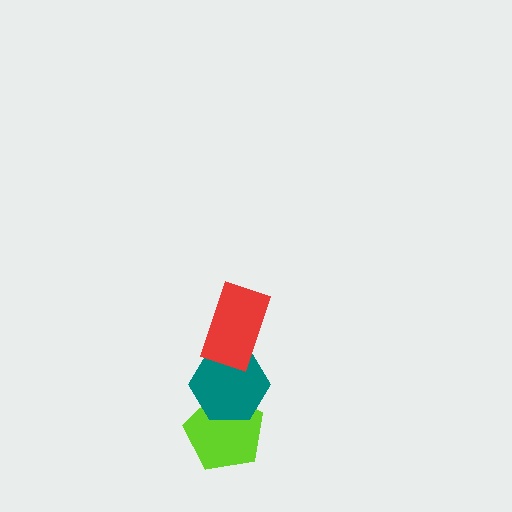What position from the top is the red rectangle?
The red rectangle is 1st from the top.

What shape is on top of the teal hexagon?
The red rectangle is on top of the teal hexagon.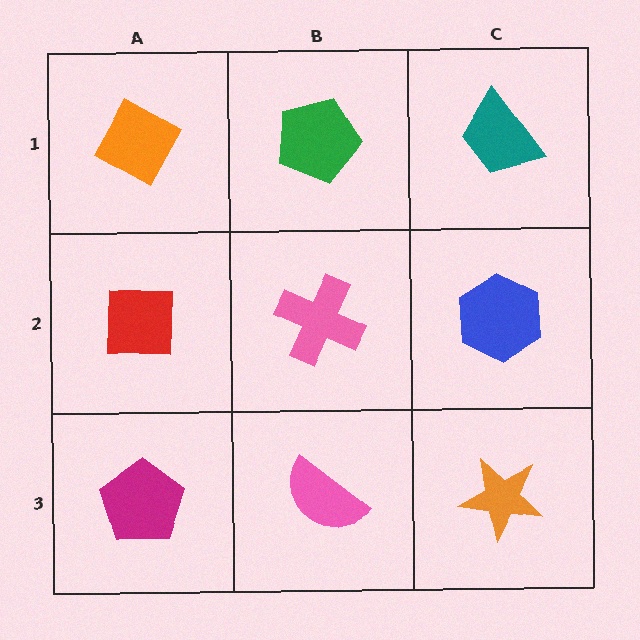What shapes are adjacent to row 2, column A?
An orange diamond (row 1, column A), a magenta pentagon (row 3, column A), a pink cross (row 2, column B).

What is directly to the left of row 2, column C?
A pink cross.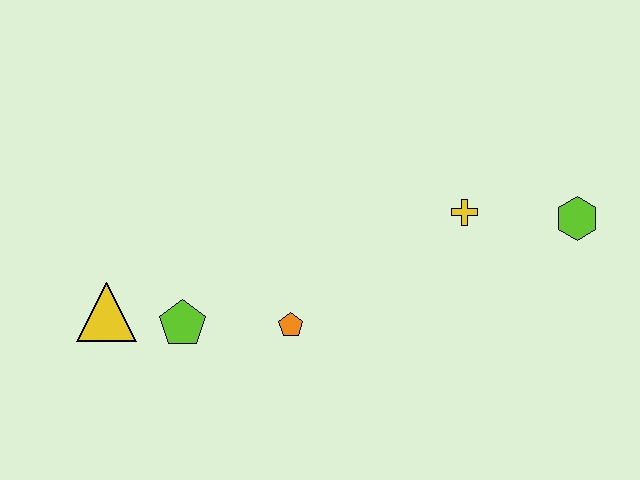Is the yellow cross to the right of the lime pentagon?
Yes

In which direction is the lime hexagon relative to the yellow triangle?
The lime hexagon is to the right of the yellow triangle.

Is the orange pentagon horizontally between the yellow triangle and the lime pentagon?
No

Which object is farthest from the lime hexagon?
The yellow triangle is farthest from the lime hexagon.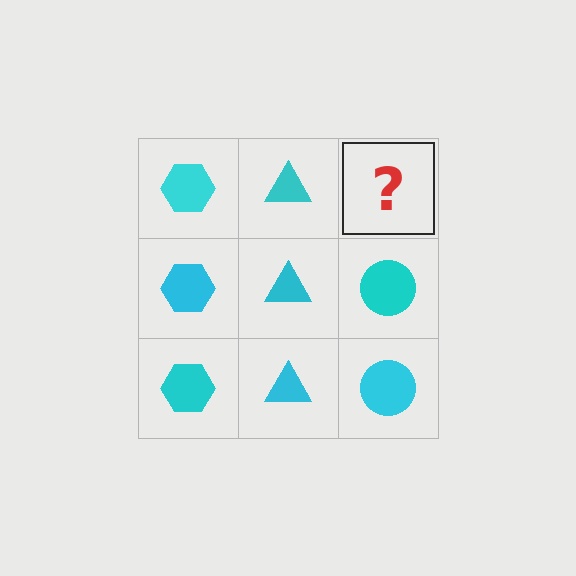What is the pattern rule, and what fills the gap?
The rule is that each column has a consistent shape. The gap should be filled with a cyan circle.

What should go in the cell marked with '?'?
The missing cell should contain a cyan circle.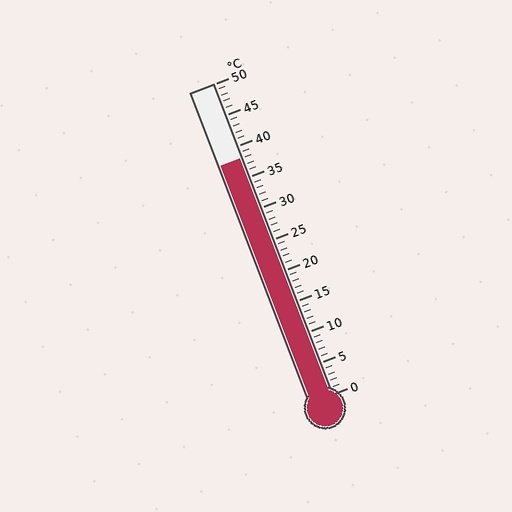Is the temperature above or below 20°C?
The temperature is above 20°C.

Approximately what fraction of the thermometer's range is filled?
The thermometer is filled to approximately 75% of its range.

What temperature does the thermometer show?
The thermometer shows approximately 38°C.